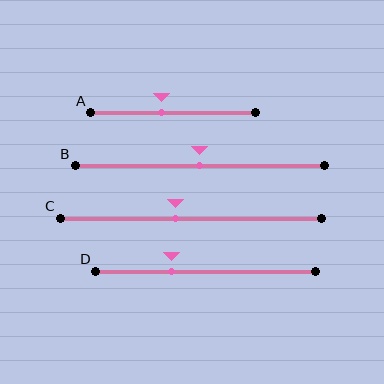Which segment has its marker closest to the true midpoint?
Segment B has its marker closest to the true midpoint.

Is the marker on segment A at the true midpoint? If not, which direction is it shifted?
No, the marker on segment A is shifted to the left by about 7% of the segment length.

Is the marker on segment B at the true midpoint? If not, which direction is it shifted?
Yes, the marker on segment B is at the true midpoint.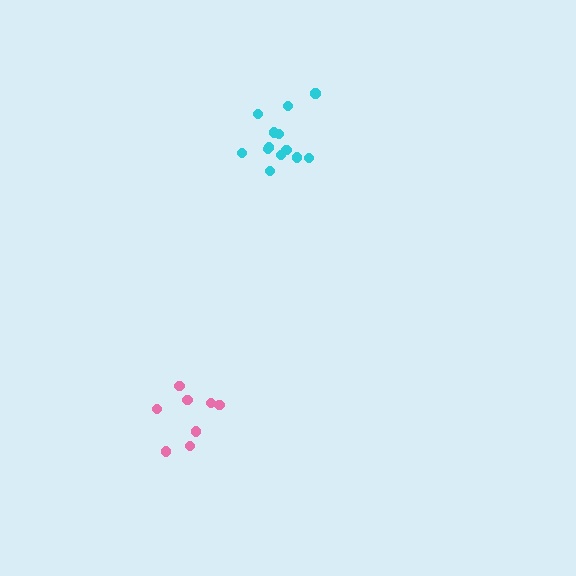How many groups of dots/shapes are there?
There are 2 groups.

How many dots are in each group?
Group 1: 13 dots, Group 2: 8 dots (21 total).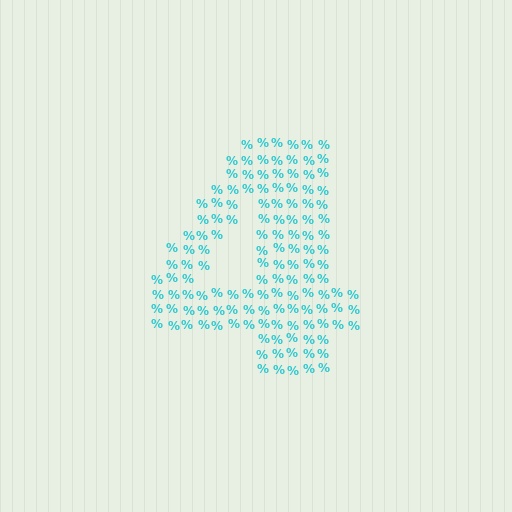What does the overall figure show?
The overall figure shows the digit 4.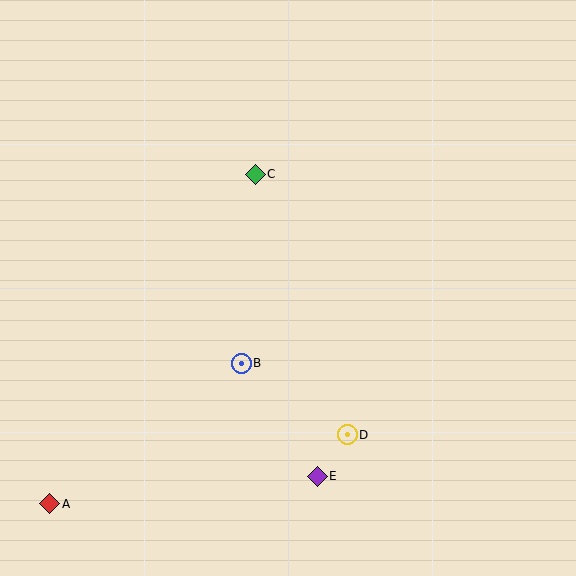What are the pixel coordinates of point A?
Point A is at (50, 504).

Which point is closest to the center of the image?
Point B at (241, 363) is closest to the center.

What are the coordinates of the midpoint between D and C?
The midpoint between D and C is at (301, 305).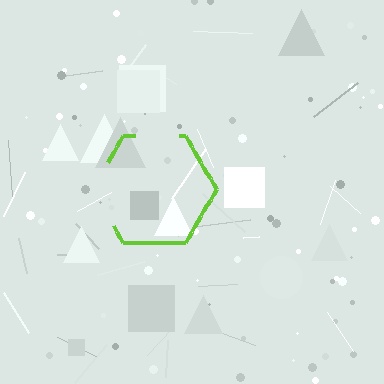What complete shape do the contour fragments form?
The contour fragments form a hexagon.